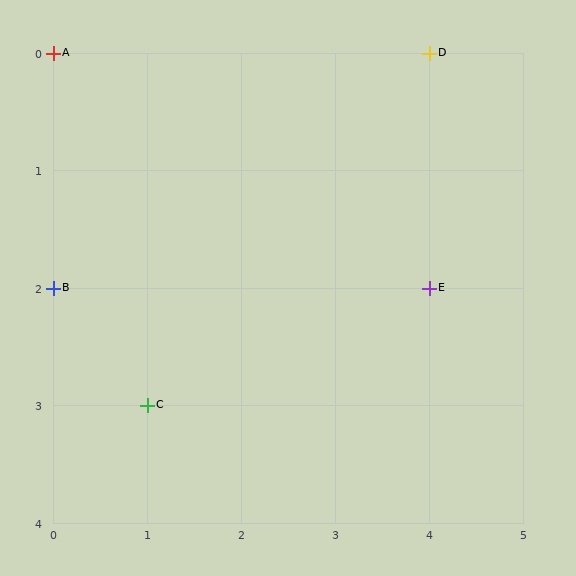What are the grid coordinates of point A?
Point A is at grid coordinates (0, 0).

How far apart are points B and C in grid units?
Points B and C are 1 column and 1 row apart (about 1.4 grid units diagonally).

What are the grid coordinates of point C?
Point C is at grid coordinates (1, 3).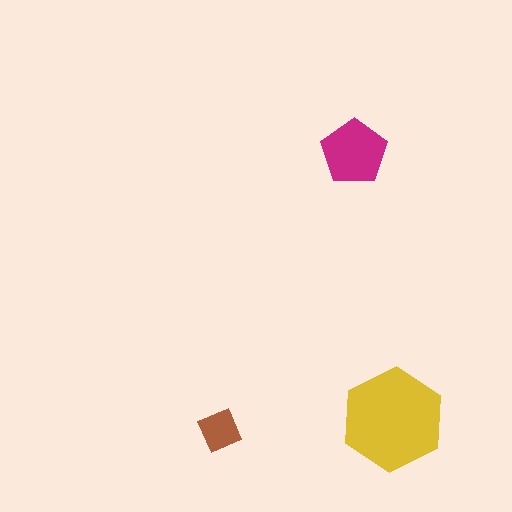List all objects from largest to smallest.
The yellow hexagon, the magenta pentagon, the brown diamond.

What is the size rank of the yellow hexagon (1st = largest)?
1st.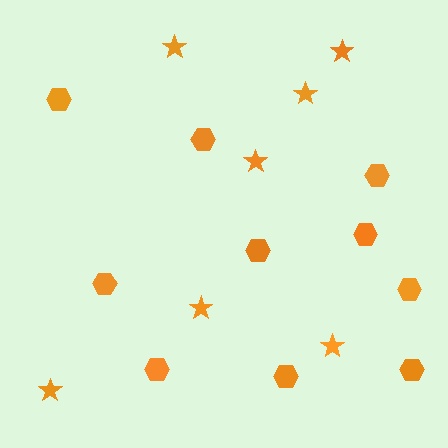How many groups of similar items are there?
There are 2 groups: one group of stars (7) and one group of hexagons (10).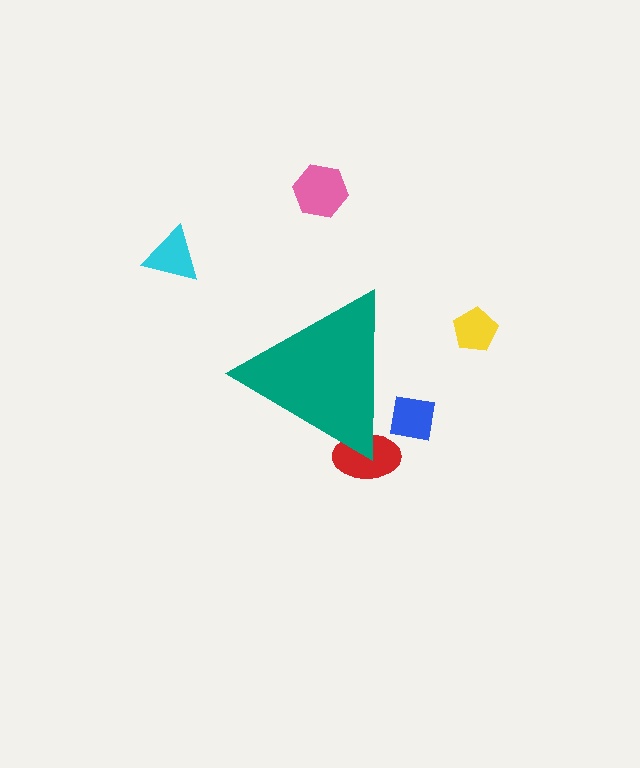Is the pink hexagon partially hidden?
No, the pink hexagon is fully visible.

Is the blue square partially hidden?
Yes, the blue square is partially hidden behind the teal triangle.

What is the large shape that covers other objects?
A teal triangle.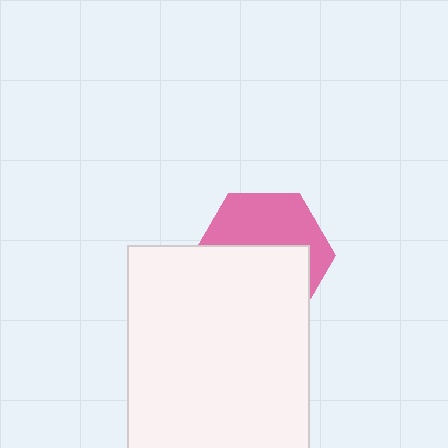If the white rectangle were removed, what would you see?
You would see the complete pink hexagon.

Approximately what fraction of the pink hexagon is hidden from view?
Roughly 54% of the pink hexagon is hidden behind the white rectangle.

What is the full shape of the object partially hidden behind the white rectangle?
The partially hidden object is a pink hexagon.